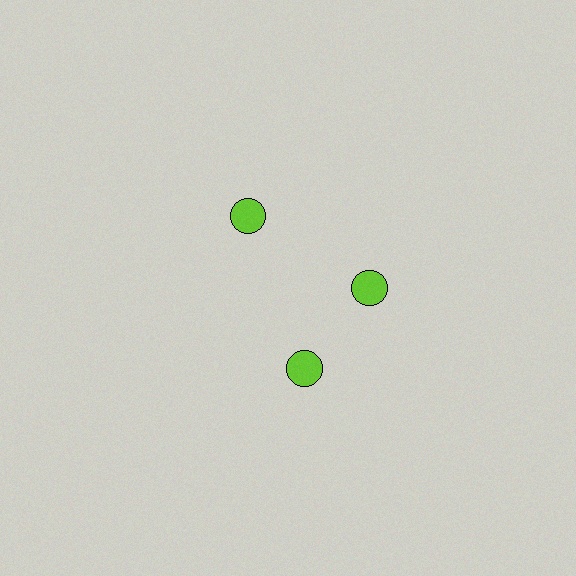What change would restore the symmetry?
The symmetry would be restored by rotating it back into even spacing with its neighbors so that all 3 circles sit at equal angles and equal distance from the center.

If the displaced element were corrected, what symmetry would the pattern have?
It would have 3-fold rotational symmetry — the pattern would map onto itself every 120 degrees.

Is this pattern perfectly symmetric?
No. The 3 lime circles are arranged in a ring, but one element near the 7 o'clock position is rotated out of alignment along the ring, breaking the 3-fold rotational symmetry.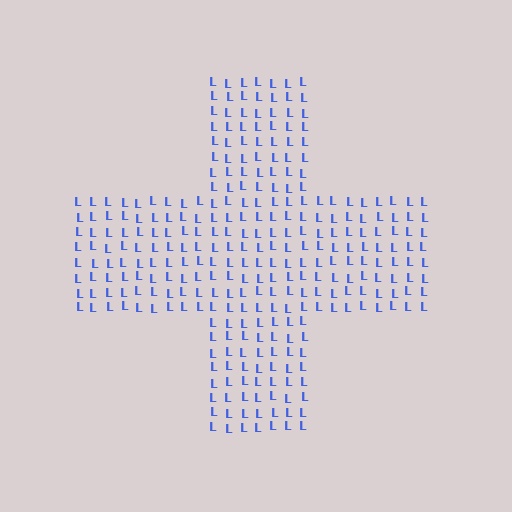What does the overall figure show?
The overall figure shows a cross.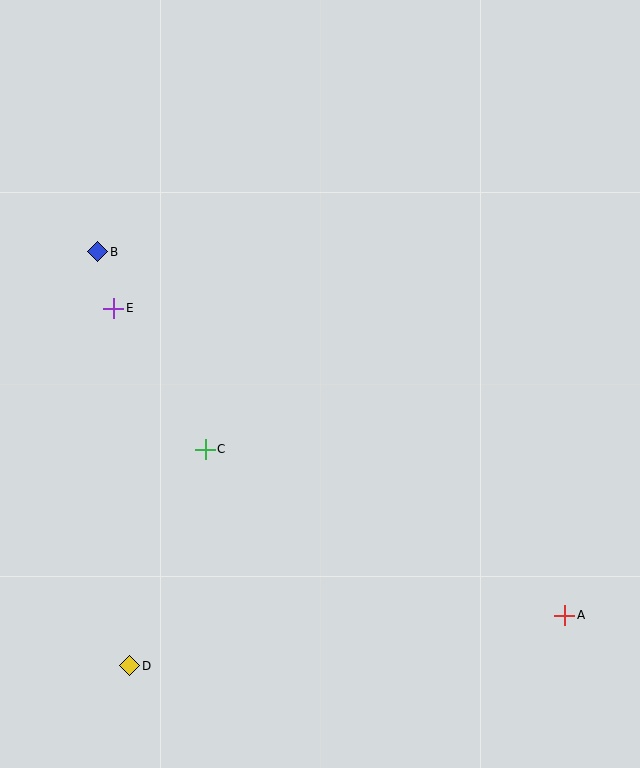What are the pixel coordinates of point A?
Point A is at (565, 615).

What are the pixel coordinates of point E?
Point E is at (114, 308).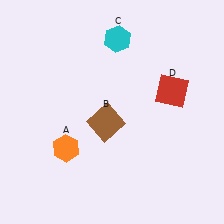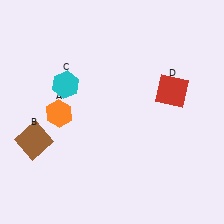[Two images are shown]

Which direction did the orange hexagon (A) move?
The orange hexagon (A) moved up.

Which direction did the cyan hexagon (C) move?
The cyan hexagon (C) moved left.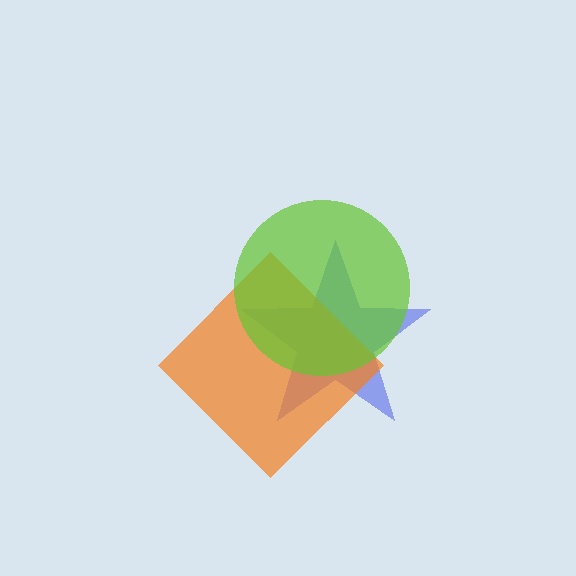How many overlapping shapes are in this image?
There are 3 overlapping shapes in the image.